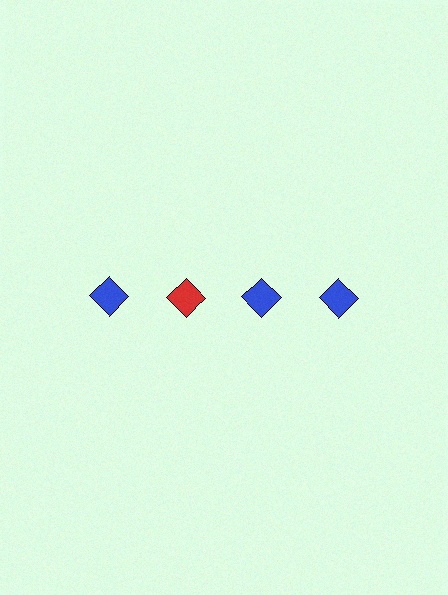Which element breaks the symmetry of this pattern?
The red diamond in the top row, second from left column breaks the symmetry. All other shapes are blue diamonds.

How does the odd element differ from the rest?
It has a different color: red instead of blue.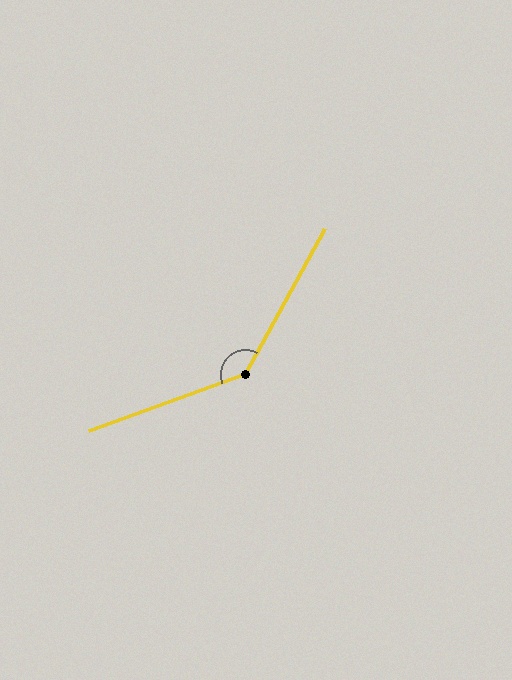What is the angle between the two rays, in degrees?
Approximately 139 degrees.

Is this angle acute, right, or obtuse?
It is obtuse.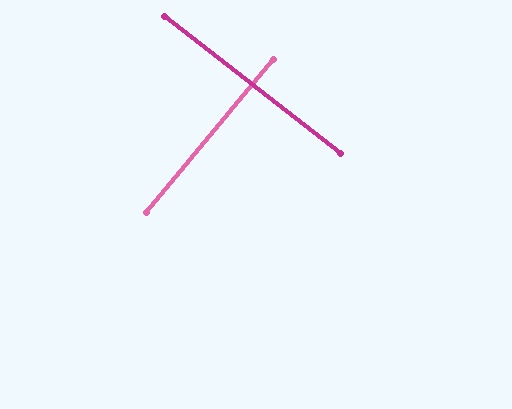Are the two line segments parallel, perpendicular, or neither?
Perpendicular — they meet at approximately 88°.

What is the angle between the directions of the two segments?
Approximately 88 degrees.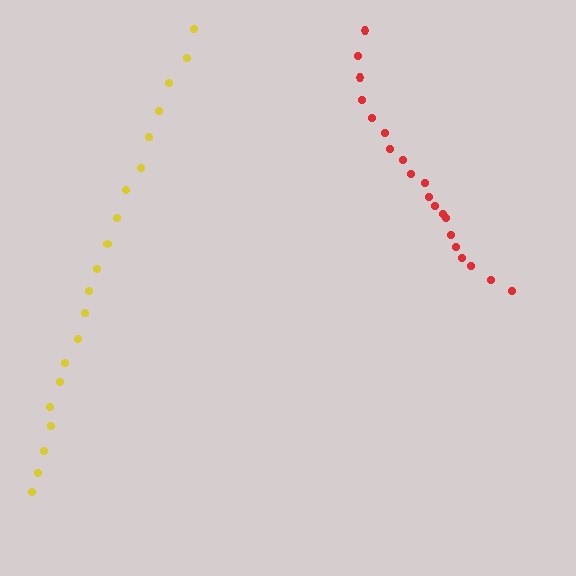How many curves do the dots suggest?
There are 2 distinct paths.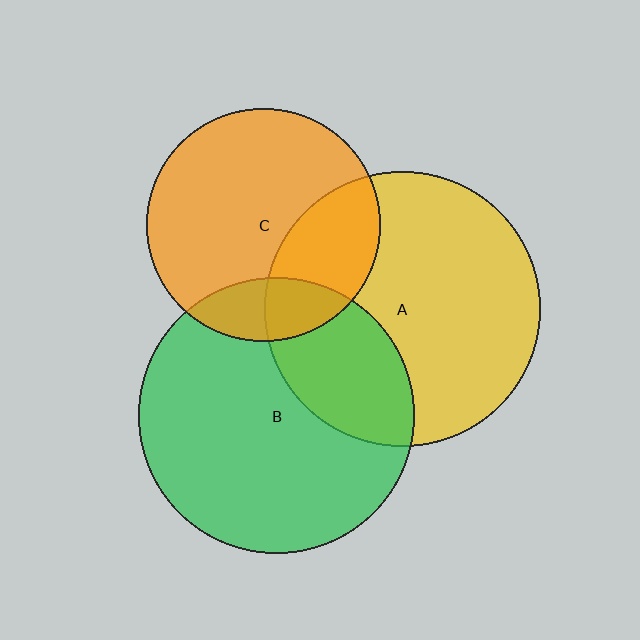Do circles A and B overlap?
Yes.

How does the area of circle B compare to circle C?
Approximately 1.4 times.